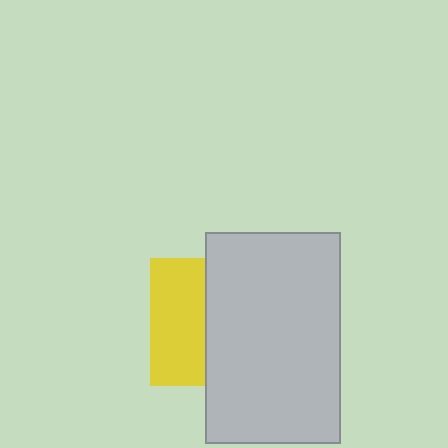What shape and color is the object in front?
The object in front is a light gray rectangle.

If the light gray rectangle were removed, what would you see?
You would see the complete yellow square.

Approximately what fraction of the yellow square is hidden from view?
Roughly 56% of the yellow square is hidden behind the light gray rectangle.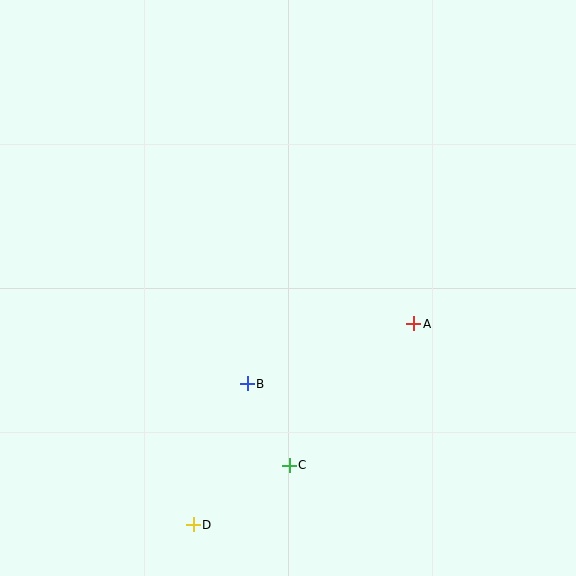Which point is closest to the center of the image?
Point B at (247, 384) is closest to the center.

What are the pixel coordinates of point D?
Point D is at (193, 525).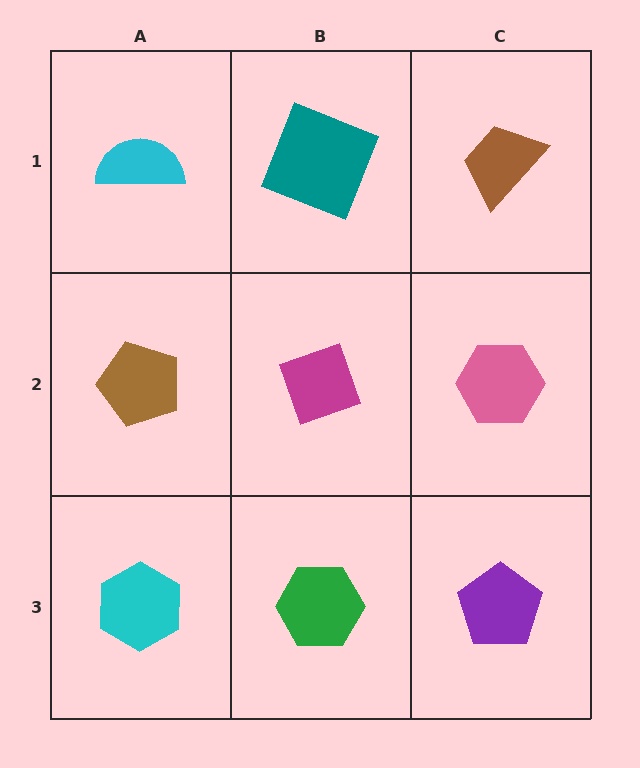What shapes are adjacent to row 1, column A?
A brown pentagon (row 2, column A), a teal square (row 1, column B).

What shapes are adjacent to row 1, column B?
A magenta diamond (row 2, column B), a cyan semicircle (row 1, column A), a brown trapezoid (row 1, column C).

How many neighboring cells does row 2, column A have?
3.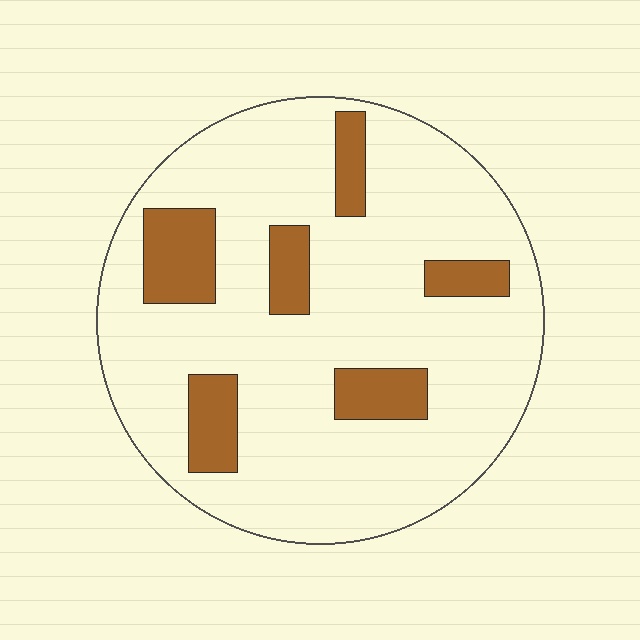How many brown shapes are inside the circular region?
6.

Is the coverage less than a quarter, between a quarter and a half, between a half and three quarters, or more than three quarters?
Less than a quarter.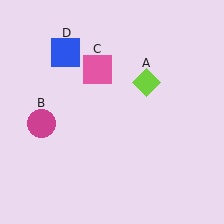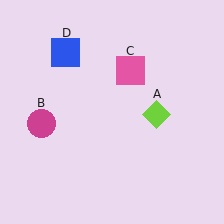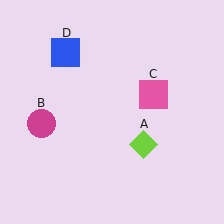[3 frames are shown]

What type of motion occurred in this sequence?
The lime diamond (object A), pink square (object C) rotated clockwise around the center of the scene.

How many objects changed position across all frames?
2 objects changed position: lime diamond (object A), pink square (object C).